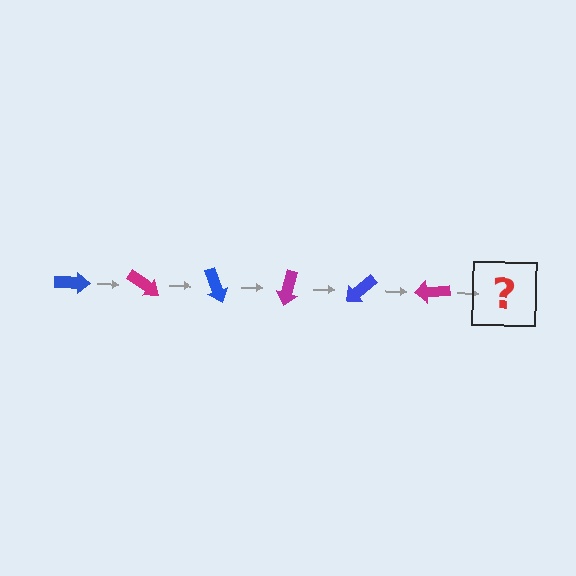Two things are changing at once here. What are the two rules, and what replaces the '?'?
The two rules are that it rotates 35 degrees each step and the color cycles through blue and magenta. The '?' should be a blue arrow, rotated 210 degrees from the start.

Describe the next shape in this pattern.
It should be a blue arrow, rotated 210 degrees from the start.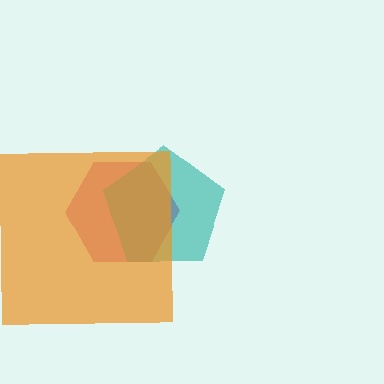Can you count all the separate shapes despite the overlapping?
Yes, there are 3 separate shapes.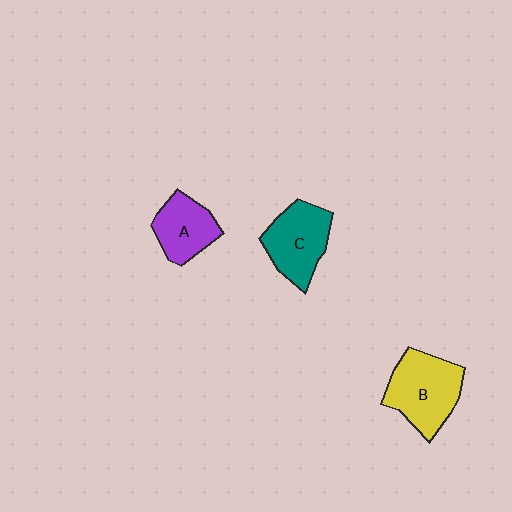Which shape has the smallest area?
Shape A (purple).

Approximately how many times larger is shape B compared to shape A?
Approximately 1.5 times.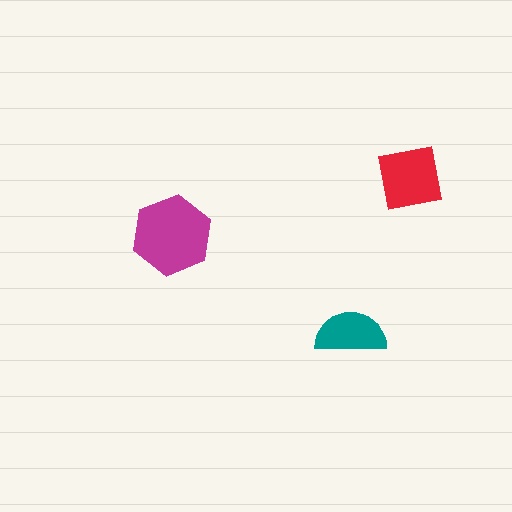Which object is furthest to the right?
The red square is rightmost.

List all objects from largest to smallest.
The magenta hexagon, the red square, the teal semicircle.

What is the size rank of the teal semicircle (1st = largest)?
3rd.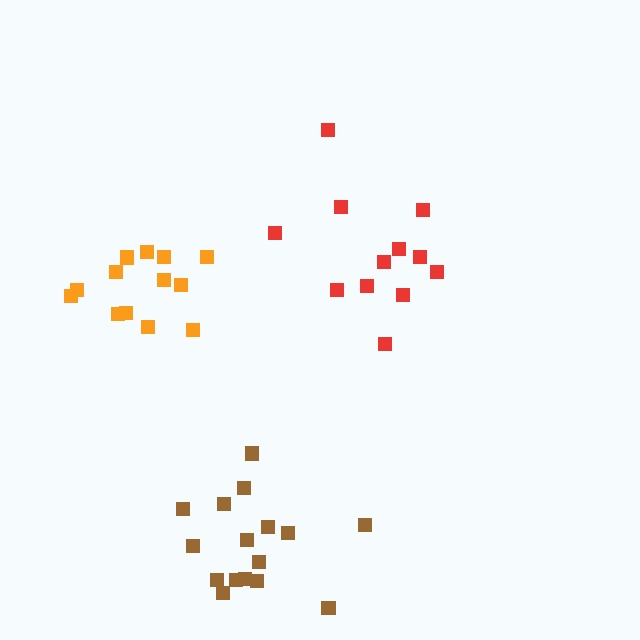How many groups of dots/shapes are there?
There are 3 groups.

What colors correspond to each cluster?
The clusters are colored: brown, red, orange.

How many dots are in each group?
Group 1: 16 dots, Group 2: 12 dots, Group 3: 13 dots (41 total).